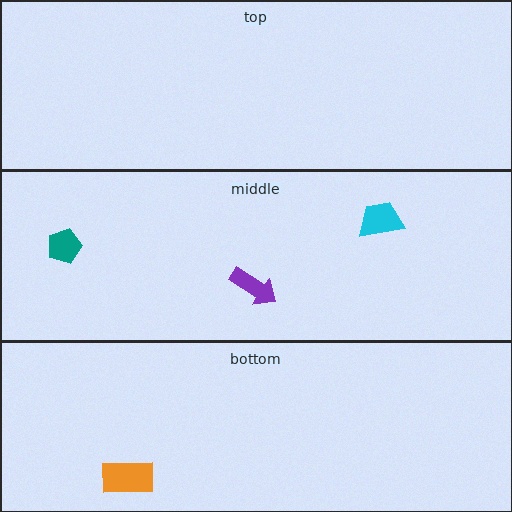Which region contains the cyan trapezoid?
The middle region.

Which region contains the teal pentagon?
The middle region.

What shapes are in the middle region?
The cyan trapezoid, the teal pentagon, the purple arrow.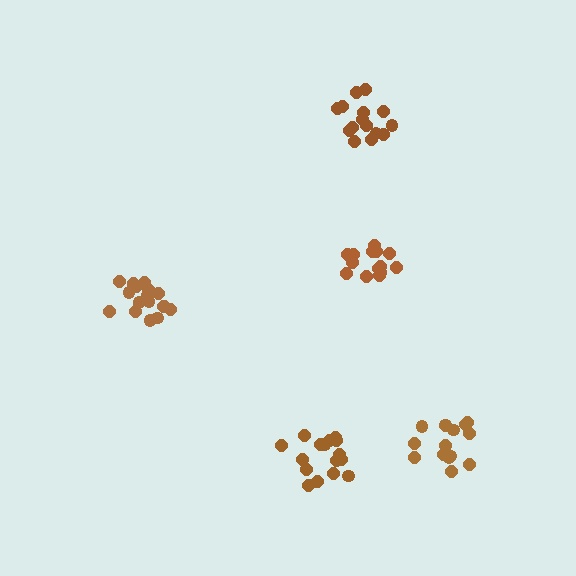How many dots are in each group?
Group 1: 15 dots, Group 2: 14 dots, Group 3: 17 dots, Group 4: 17 dots, Group 5: 16 dots (79 total).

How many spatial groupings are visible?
There are 5 spatial groupings.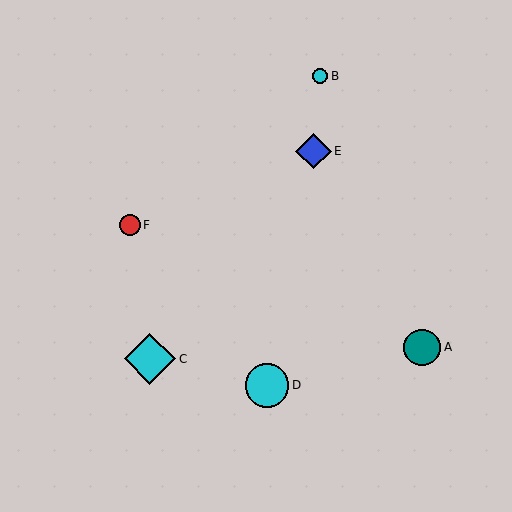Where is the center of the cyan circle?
The center of the cyan circle is at (267, 385).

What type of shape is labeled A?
Shape A is a teal circle.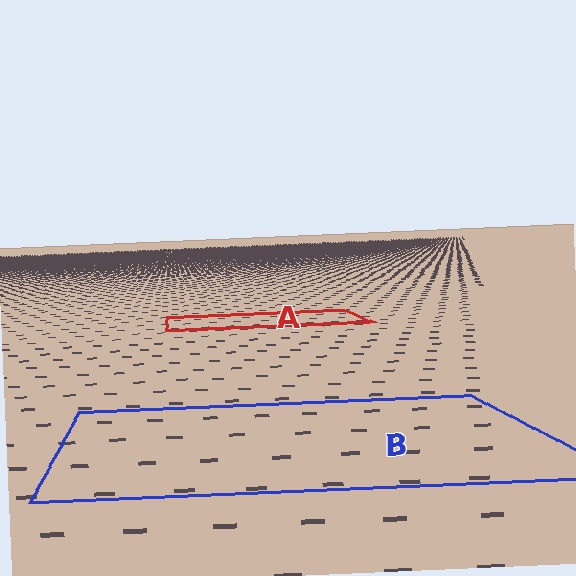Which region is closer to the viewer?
Region B is closer. The texture elements there are larger and more spread out.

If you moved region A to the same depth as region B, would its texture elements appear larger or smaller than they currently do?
They would appear larger. At a closer depth, the same texture elements are projected at a bigger on-screen size.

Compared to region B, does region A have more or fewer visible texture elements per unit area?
Region A has more texture elements per unit area — they are packed more densely because it is farther away.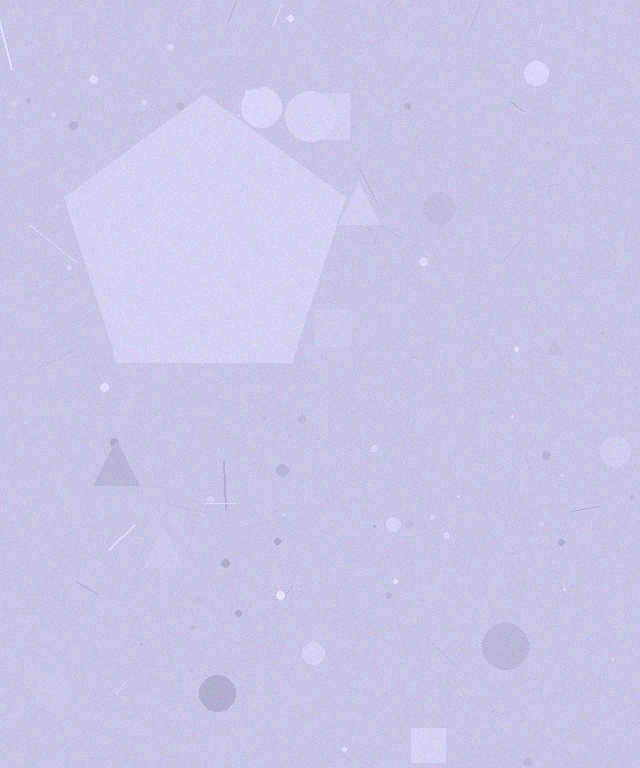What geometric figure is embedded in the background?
A pentagon is embedded in the background.